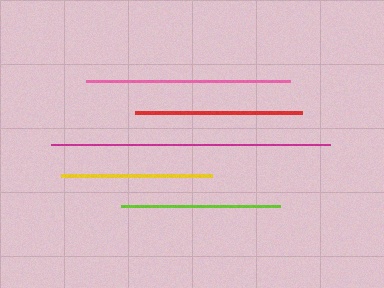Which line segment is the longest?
The magenta line is the longest at approximately 279 pixels.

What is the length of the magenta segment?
The magenta segment is approximately 279 pixels long.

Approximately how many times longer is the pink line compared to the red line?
The pink line is approximately 1.2 times the length of the red line.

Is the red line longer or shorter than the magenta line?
The magenta line is longer than the red line.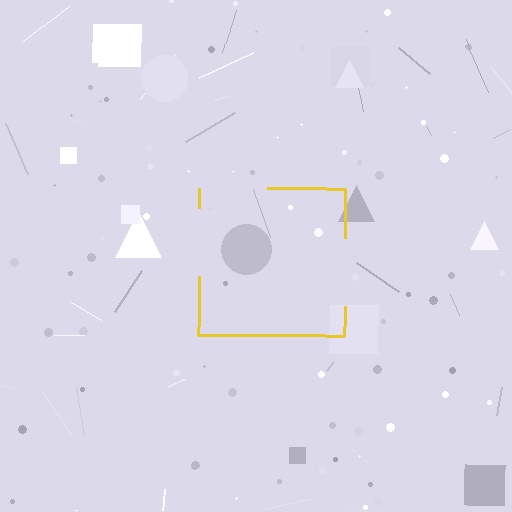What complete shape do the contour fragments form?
The contour fragments form a square.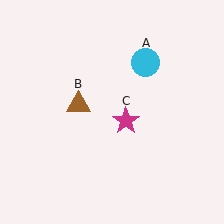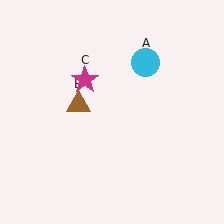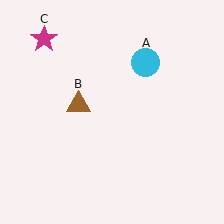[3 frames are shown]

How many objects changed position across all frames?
1 object changed position: magenta star (object C).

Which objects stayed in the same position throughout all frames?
Cyan circle (object A) and brown triangle (object B) remained stationary.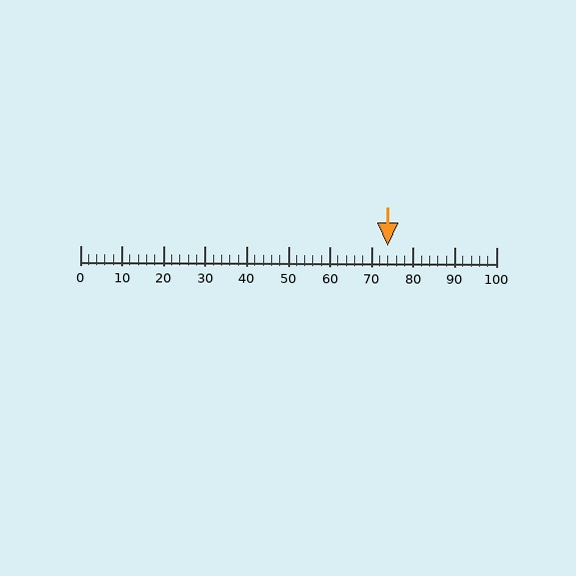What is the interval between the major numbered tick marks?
The major tick marks are spaced 10 units apart.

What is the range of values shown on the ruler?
The ruler shows values from 0 to 100.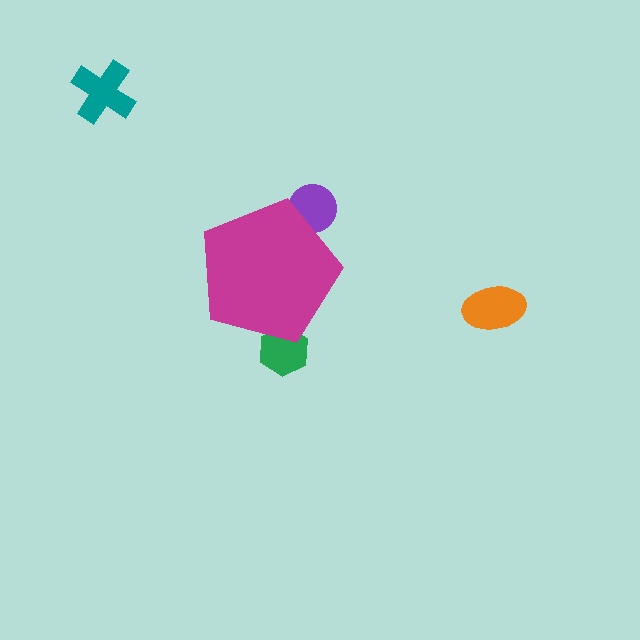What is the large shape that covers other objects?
A magenta pentagon.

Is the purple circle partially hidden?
Yes, the purple circle is partially hidden behind the magenta pentagon.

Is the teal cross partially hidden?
No, the teal cross is fully visible.